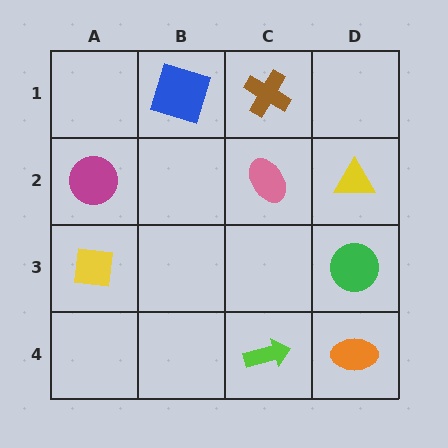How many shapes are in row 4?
2 shapes.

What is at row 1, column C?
A brown cross.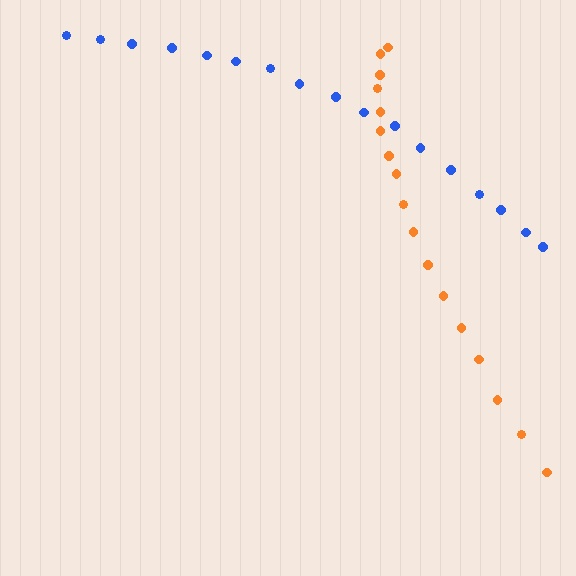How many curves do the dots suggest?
There are 2 distinct paths.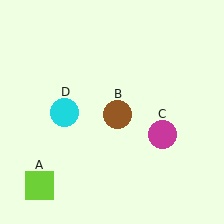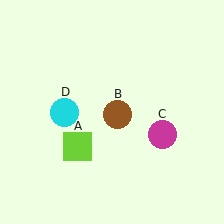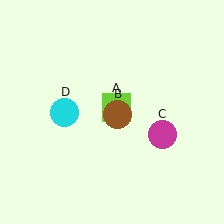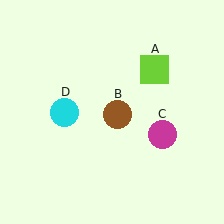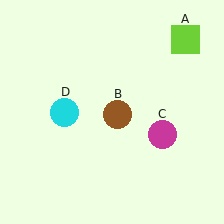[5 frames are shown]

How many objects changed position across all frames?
1 object changed position: lime square (object A).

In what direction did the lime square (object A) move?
The lime square (object A) moved up and to the right.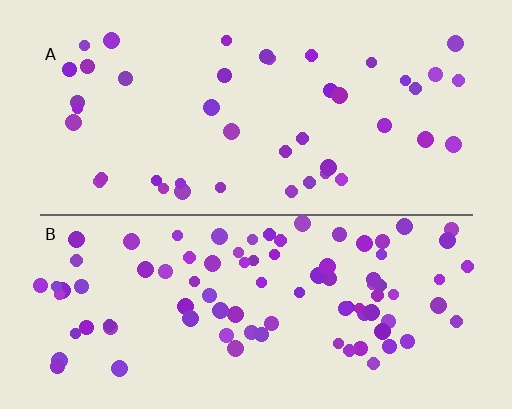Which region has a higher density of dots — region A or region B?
B (the bottom).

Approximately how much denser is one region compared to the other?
Approximately 2.1× — region B over region A.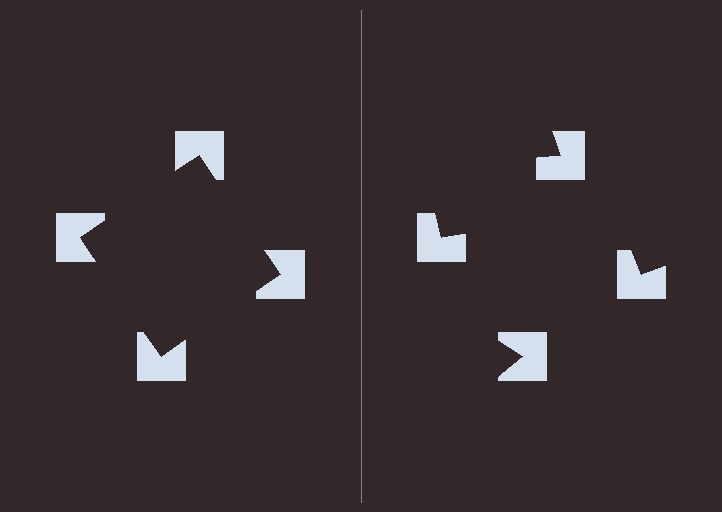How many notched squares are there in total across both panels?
8 — 4 on each side.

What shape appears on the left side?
An illusory square.